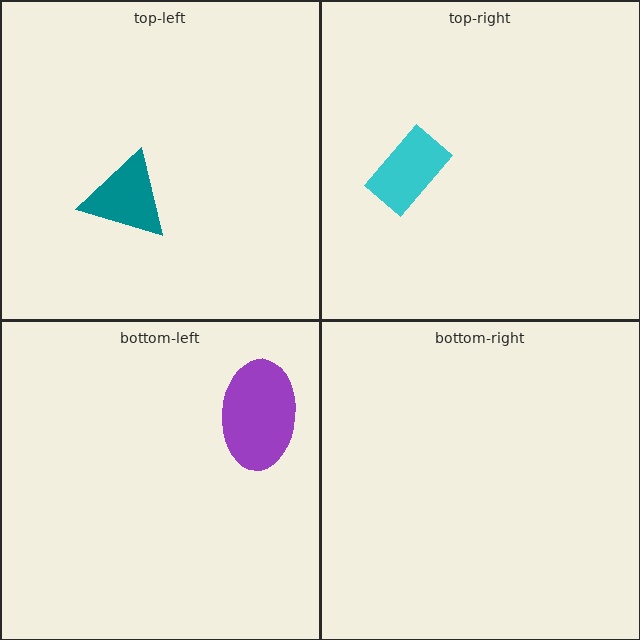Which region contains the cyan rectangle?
The top-right region.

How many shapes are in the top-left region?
1.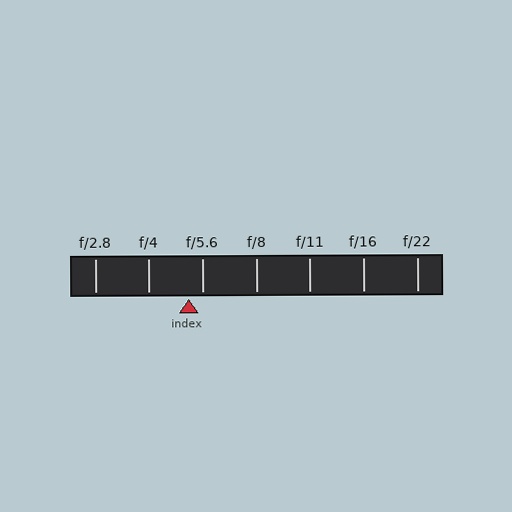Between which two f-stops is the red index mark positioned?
The index mark is between f/4 and f/5.6.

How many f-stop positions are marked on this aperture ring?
There are 7 f-stop positions marked.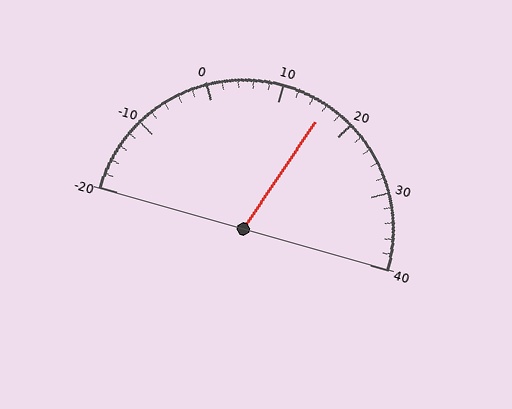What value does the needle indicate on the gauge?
The needle indicates approximately 16.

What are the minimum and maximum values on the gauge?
The gauge ranges from -20 to 40.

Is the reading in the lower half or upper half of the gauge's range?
The reading is in the upper half of the range (-20 to 40).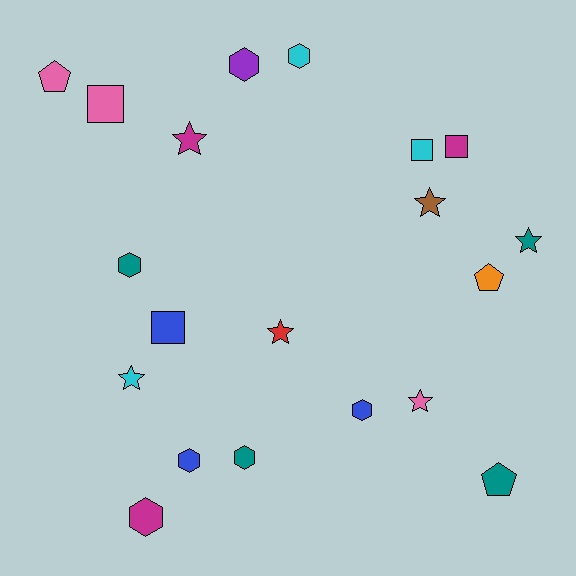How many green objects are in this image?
There are no green objects.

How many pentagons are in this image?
There are 3 pentagons.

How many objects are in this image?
There are 20 objects.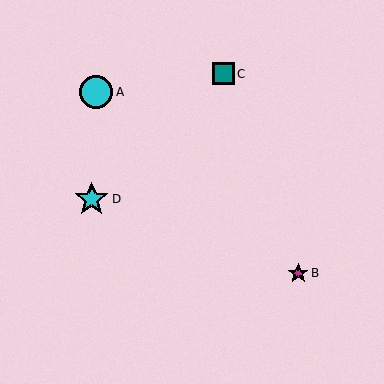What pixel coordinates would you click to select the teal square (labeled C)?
Click at (224, 74) to select the teal square C.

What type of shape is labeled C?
Shape C is a teal square.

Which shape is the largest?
The cyan star (labeled D) is the largest.